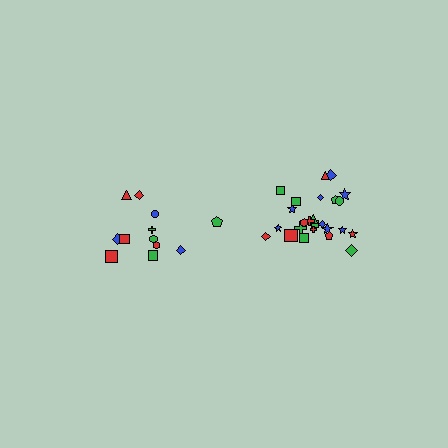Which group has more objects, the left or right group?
The right group.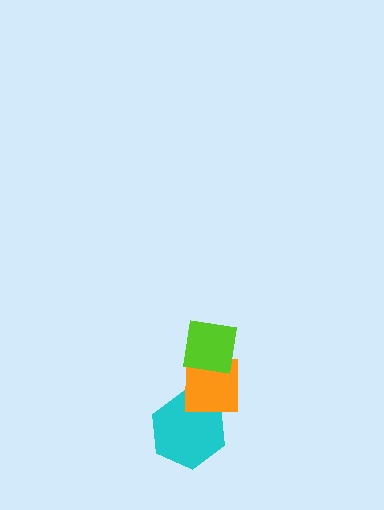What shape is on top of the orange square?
The lime square is on top of the orange square.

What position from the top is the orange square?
The orange square is 2nd from the top.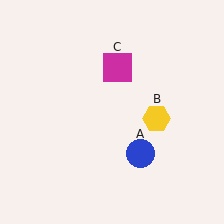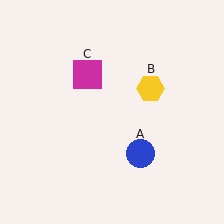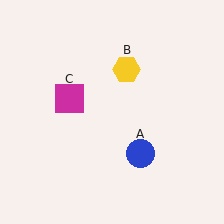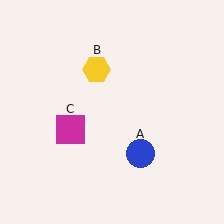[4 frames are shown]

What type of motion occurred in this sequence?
The yellow hexagon (object B), magenta square (object C) rotated counterclockwise around the center of the scene.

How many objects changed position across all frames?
2 objects changed position: yellow hexagon (object B), magenta square (object C).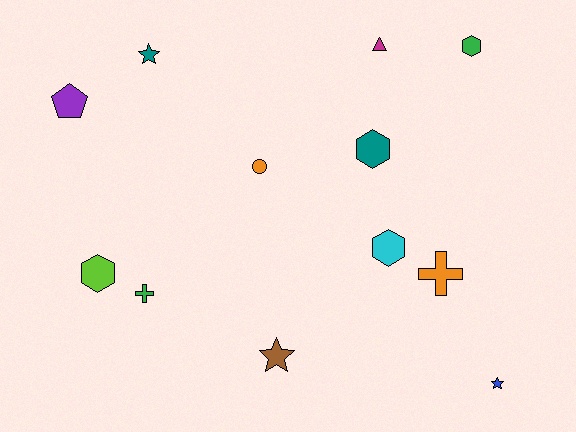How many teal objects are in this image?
There are 2 teal objects.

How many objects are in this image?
There are 12 objects.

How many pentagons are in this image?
There is 1 pentagon.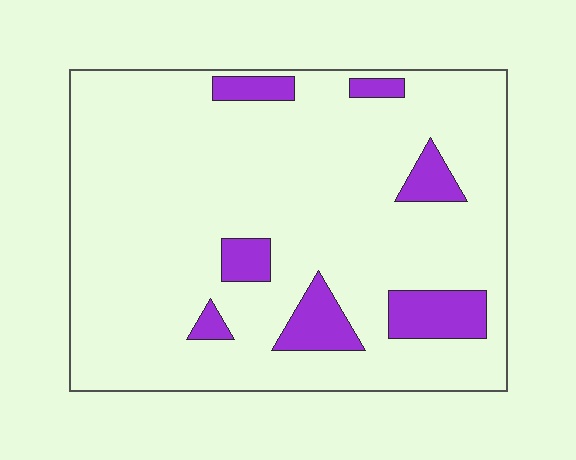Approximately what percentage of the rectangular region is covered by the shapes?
Approximately 10%.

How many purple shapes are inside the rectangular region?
7.